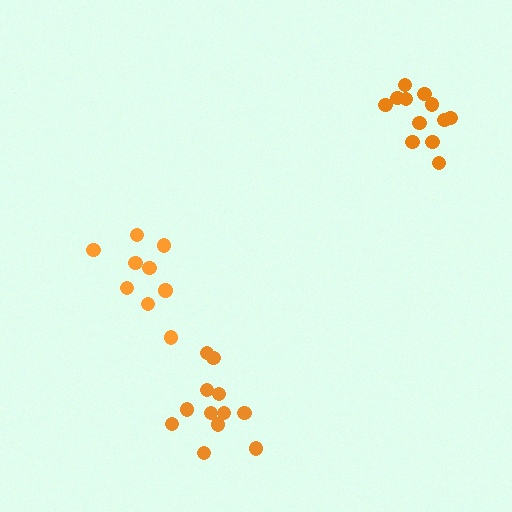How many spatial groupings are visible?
There are 3 spatial groupings.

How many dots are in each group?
Group 1: 12 dots, Group 2: 12 dots, Group 3: 9 dots (33 total).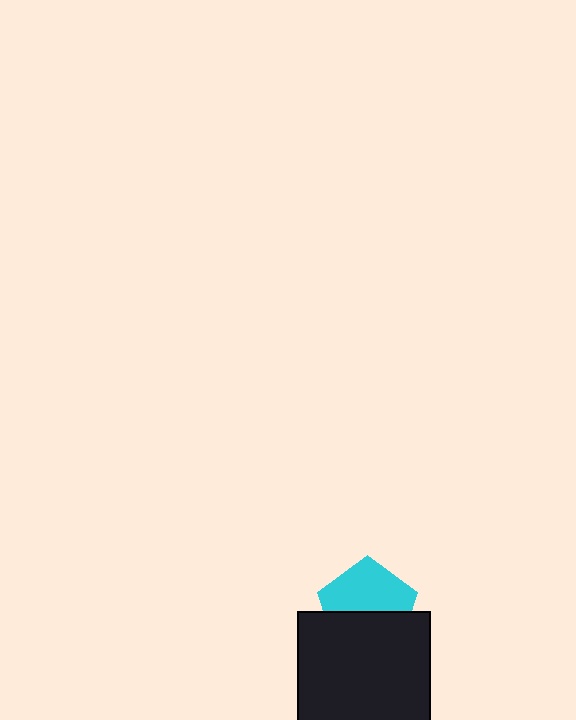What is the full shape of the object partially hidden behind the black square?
The partially hidden object is a cyan pentagon.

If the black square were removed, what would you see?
You would see the complete cyan pentagon.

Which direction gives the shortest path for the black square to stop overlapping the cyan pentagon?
Moving down gives the shortest separation.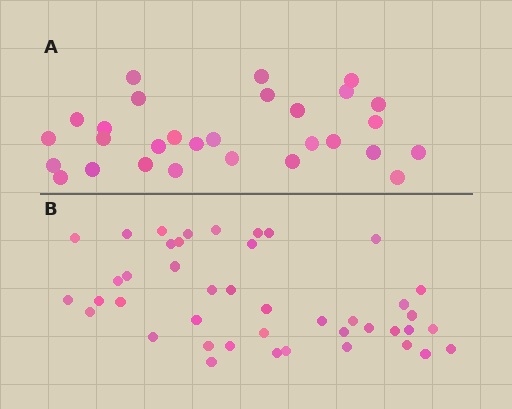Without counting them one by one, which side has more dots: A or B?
Region B (the bottom region) has more dots.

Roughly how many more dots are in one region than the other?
Region B has approximately 15 more dots than region A.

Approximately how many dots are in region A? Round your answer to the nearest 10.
About 30 dots. (The exact count is 29, which rounds to 30.)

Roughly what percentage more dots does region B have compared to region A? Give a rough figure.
About 50% more.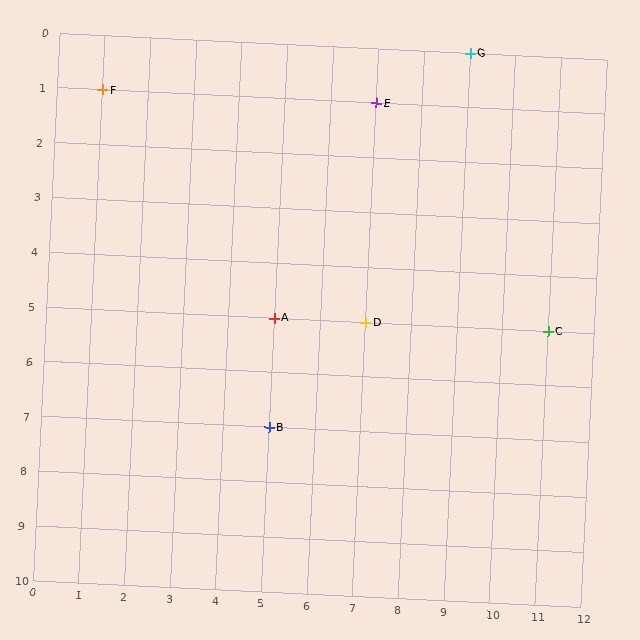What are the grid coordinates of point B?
Point B is at grid coordinates (5, 7).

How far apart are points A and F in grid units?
Points A and F are 4 columns and 4 rows apart (about 5.7 grid units diagonally).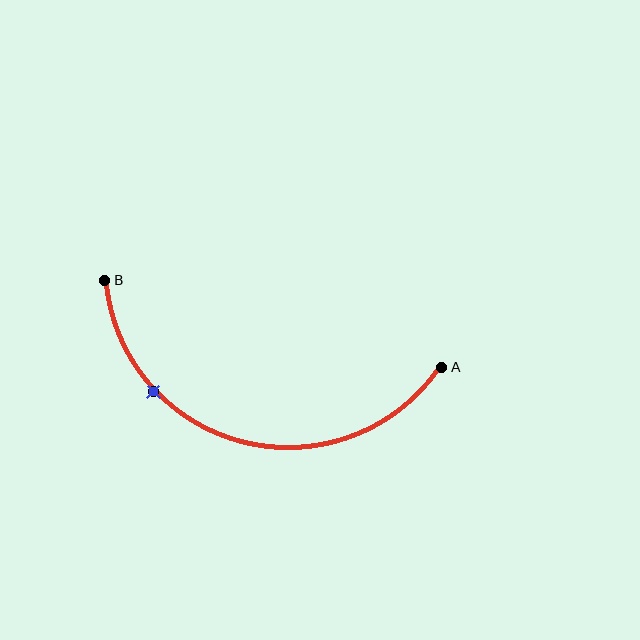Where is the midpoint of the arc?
The arc midpoint is the point on the curve farthest from the straight line joining A and B. It sits below that line.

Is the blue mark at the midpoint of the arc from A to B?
No. The blue mark lies on the arc but is closer to endpoint B. The arc midpoint would be at the point on the curve equidistant along the arc from both A and B.